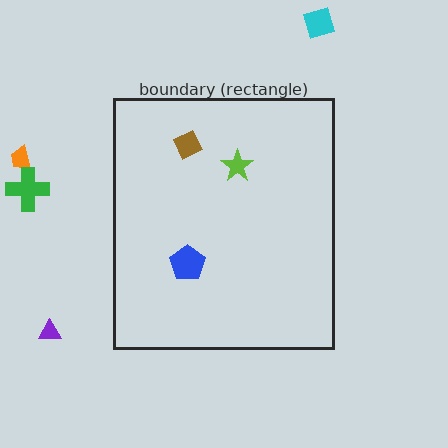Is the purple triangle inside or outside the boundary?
Outside.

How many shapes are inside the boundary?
3 inside, 4 outside.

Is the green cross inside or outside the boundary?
Outside.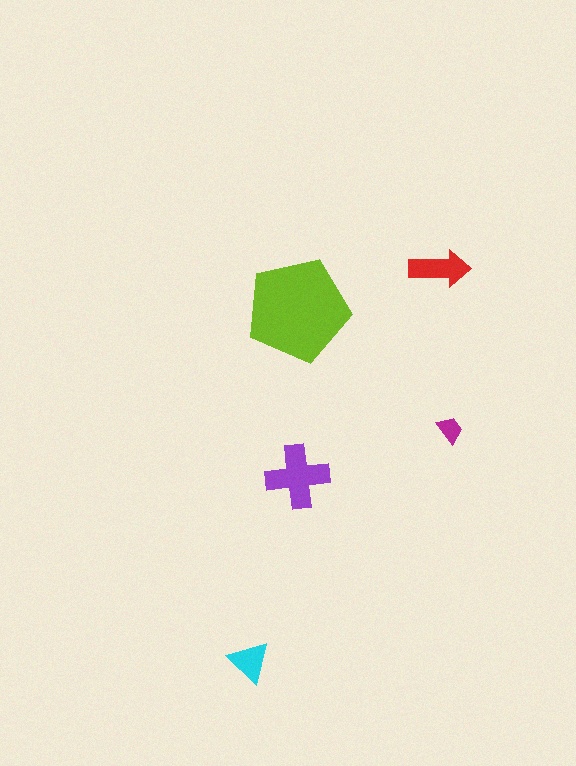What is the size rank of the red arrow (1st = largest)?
3rd.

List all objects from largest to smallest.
The lime pentagon, the purple cross, the red arrow, the cyan triangle, the magenta trapezoid.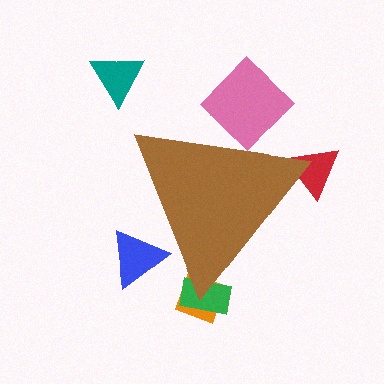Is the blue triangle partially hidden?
Yes, the blue triangle is partially hidden behind the brown triangle.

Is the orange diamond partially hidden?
Yes, the orange diamond is partially hidden behind the brown triangle.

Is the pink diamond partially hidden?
Yes, the pink diamond is partially hidden behind the brown triangle.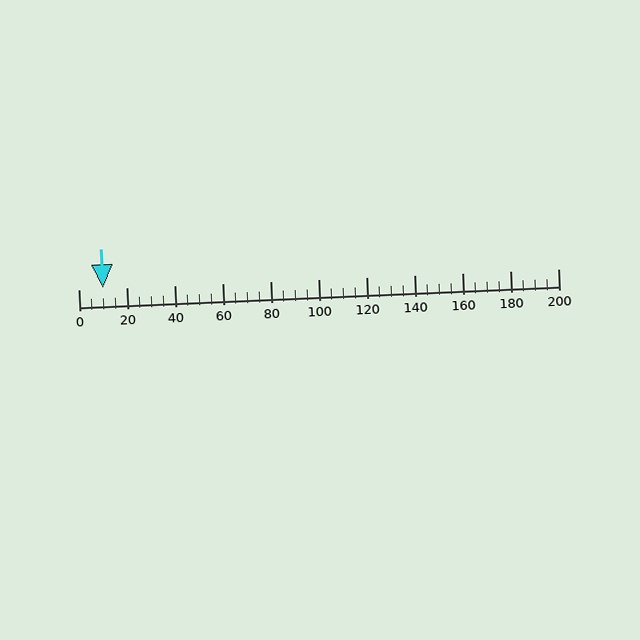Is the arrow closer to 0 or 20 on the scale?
The arrow is closer to 20.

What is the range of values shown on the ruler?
The ruler shows values from 0 to 200.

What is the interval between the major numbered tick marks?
The major tick marks are spaced 20 units apart.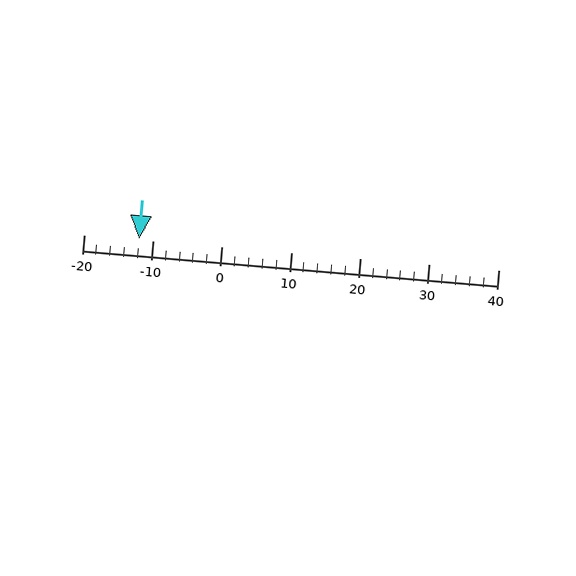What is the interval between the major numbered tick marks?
The major tick marks are spaced 10 units apart.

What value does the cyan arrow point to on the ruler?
The cyan arrow points to approximately -12.